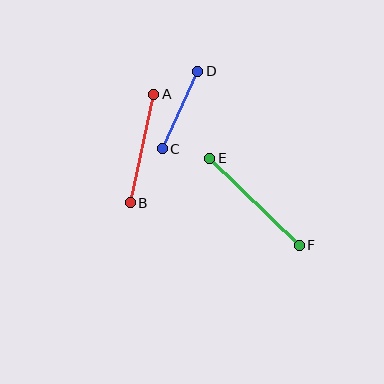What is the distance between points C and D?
The distance is approximately 85 pixels.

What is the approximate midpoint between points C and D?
The midpoint is at approximately (180, 110) pixels.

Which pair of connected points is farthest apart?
Points E and F are farthest apart.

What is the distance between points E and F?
The distance is approximately 125 pixels.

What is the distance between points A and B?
The distance is approximately 111 pixels.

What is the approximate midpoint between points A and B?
The midpoint is at approximately (142, 148) pixels.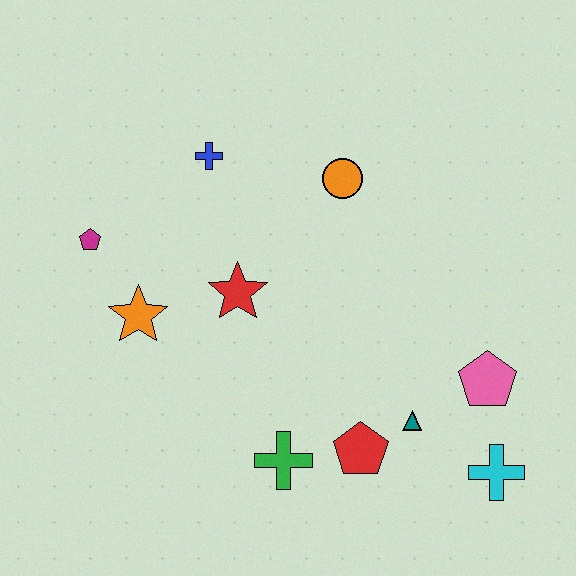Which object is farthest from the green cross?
The blue cross is farthest from the green cross.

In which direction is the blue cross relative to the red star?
The blue cross is above the red star.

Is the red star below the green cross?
No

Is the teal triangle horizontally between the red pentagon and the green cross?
No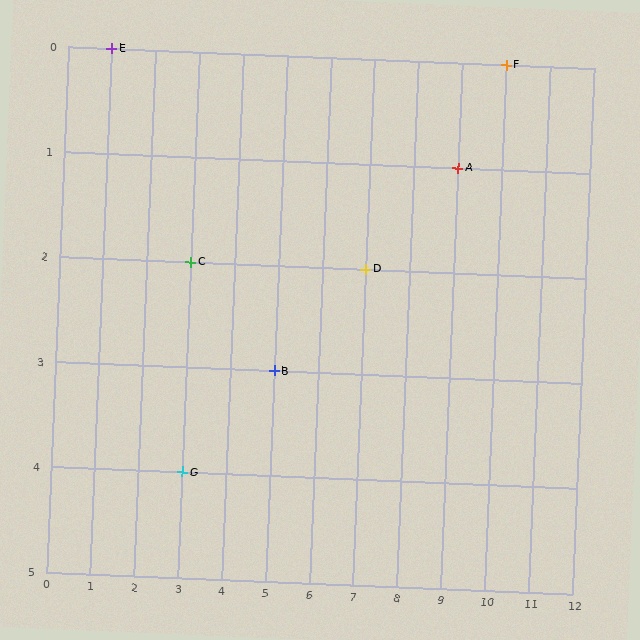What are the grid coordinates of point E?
Point E is at grid coordinates (1, 0).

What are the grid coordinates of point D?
Point D is at grid coordinates (7, 2).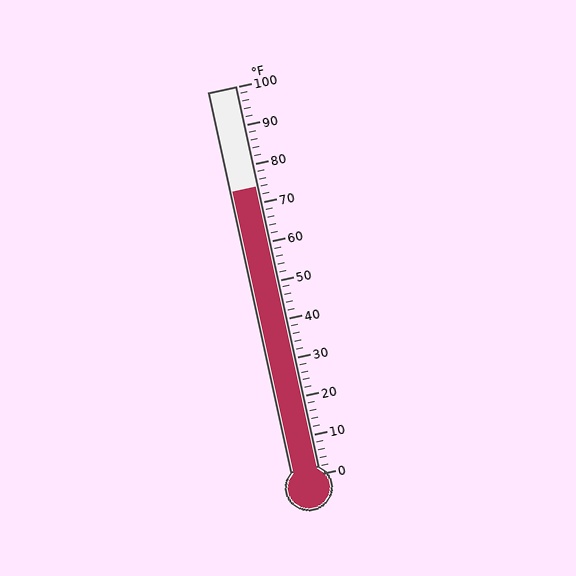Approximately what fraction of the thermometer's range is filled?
The thermometer is filled to approximately 75% of its range.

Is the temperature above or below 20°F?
The temperature is above 20°F.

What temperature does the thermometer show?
The thermometer shows approximately 74°F.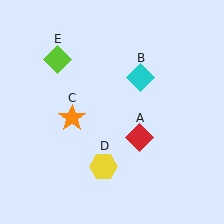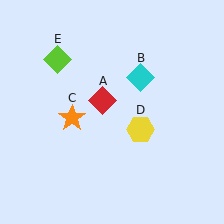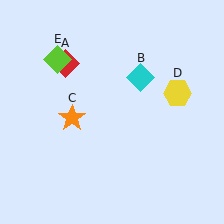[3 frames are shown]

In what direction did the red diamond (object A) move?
The red diamond (object A) moved up and to the left.